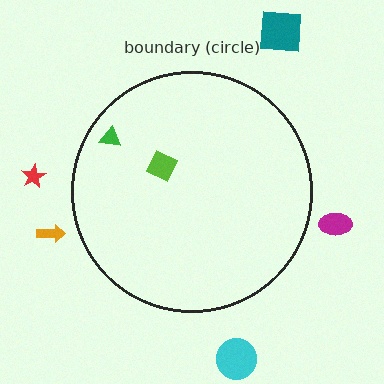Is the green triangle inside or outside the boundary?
Inside.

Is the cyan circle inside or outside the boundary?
Outside.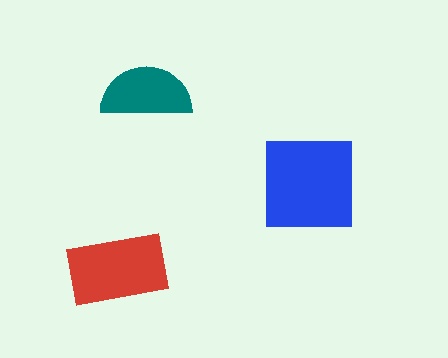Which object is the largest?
The blue square.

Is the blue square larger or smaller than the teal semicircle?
Larger.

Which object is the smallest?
The teal semicircle.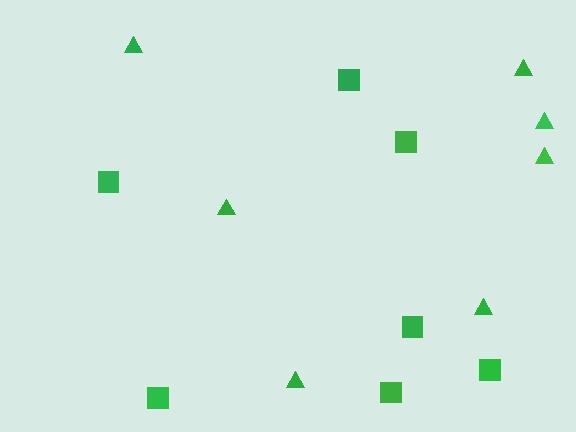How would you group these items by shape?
There are 2 groups: one group of squares (7) and one group of triangles (7).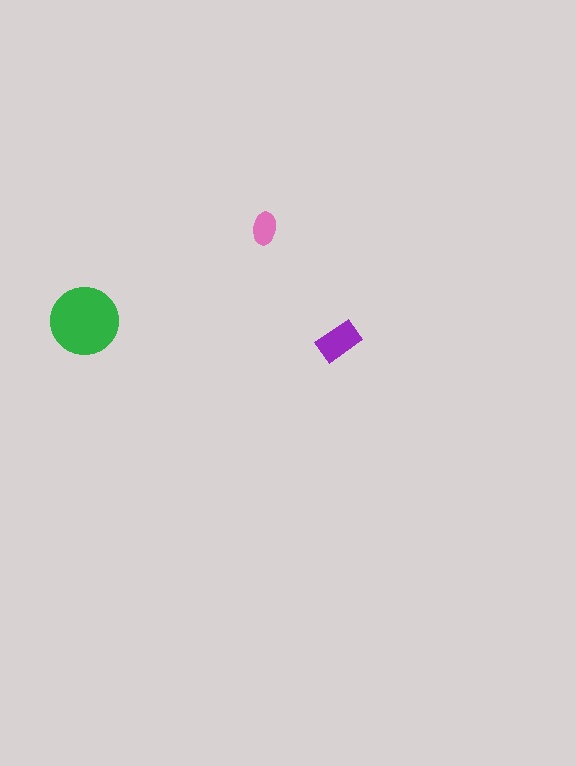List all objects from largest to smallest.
The green circle, the purple rectangle, the pink ellipse.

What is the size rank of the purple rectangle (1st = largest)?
2nd.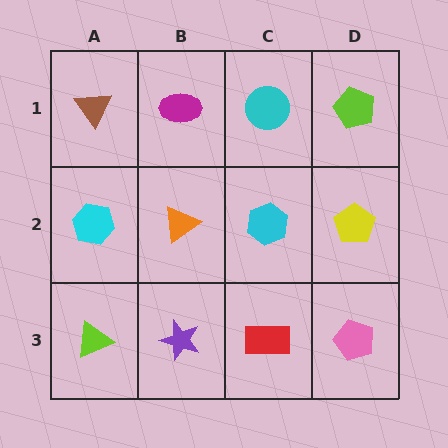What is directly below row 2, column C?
A red rectangle.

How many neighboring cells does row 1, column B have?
3.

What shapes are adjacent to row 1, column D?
A yellow pentagon (row 2, column D), a cyan circle (row 1, column C).